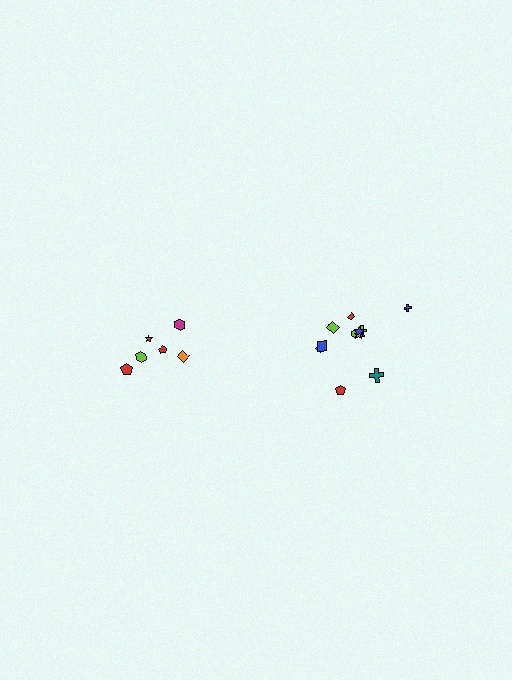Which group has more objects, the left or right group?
The right group.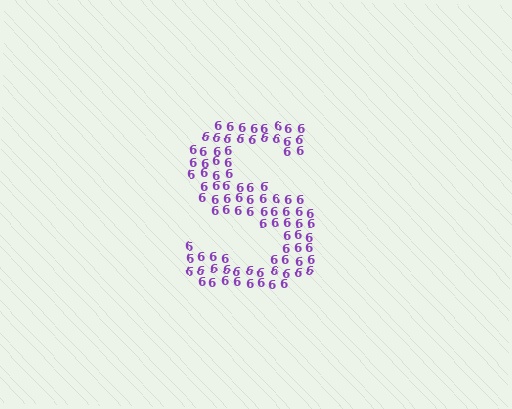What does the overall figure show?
The overall figure shows the letter S.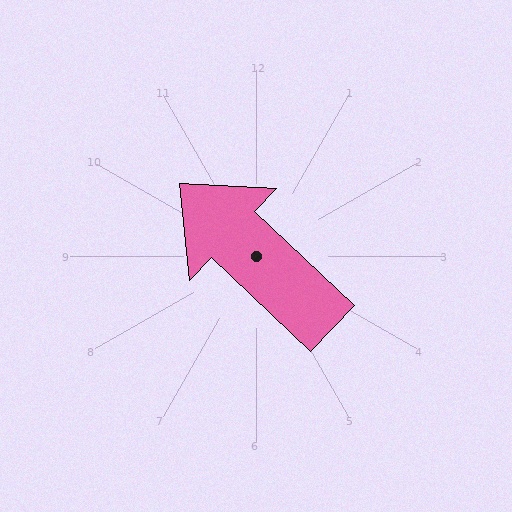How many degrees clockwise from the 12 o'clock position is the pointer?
Approximately 314 degrees.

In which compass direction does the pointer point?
Northwest.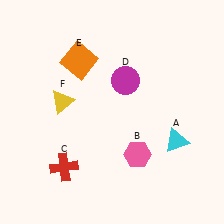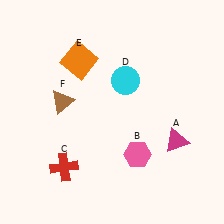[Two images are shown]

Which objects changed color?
A changed from cyan to magenta. D changed from magenta to cyan. F changed from yellow to brown.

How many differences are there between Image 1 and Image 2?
There are 3 differences between the two images.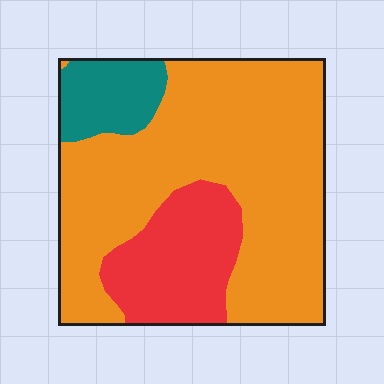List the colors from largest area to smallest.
From largest to smallest: orange, red, teal.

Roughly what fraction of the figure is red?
Red takes up about one fifth (1/5) of the figure.